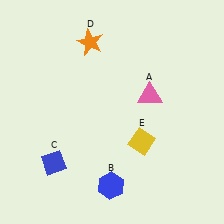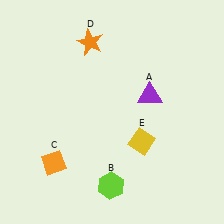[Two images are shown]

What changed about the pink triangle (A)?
In Image 1, A is pink. In Image 2, it changed to purple.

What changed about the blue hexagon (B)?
In Image 1, B is blue. In Image 2, it changed to lime.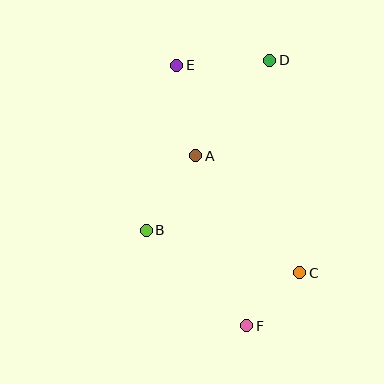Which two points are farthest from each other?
Points E and F are farthest from each other.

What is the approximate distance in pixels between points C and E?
The distance between C and E is approximately 241 pixels.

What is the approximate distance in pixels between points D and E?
The distance between D and E is approximately 93 pixels.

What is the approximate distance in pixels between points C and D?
The distance between C and D is approximately 215 pixels.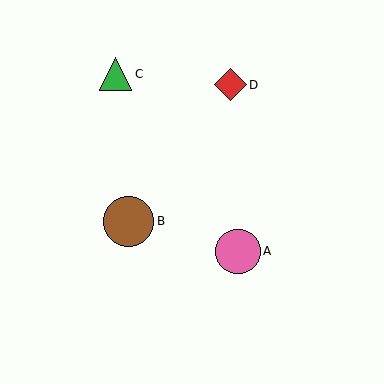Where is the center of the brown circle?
The center of the brown circle is at (128, 221).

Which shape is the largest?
The brown circle (labeled B) is the largest.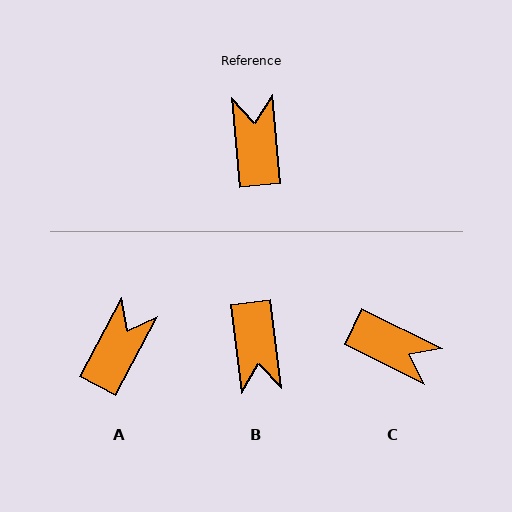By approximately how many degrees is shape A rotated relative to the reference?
Approximately 33 degrees clockwise.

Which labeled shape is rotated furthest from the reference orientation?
B, about 178 degrees away.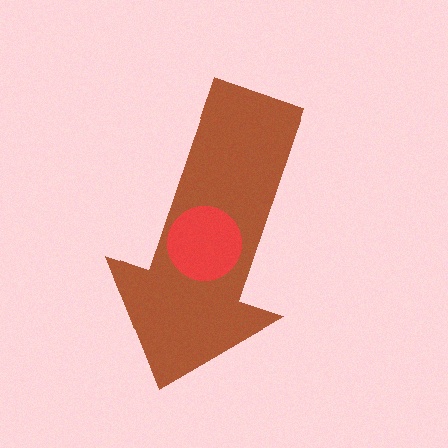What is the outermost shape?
The brown arrow.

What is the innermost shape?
The red circle.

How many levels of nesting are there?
2.